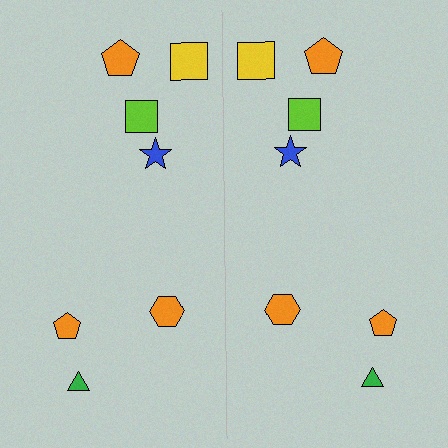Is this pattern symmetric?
Yes, this pattern has bilateral (reflection) symmetry.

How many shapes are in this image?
There are 14 shapes in this image.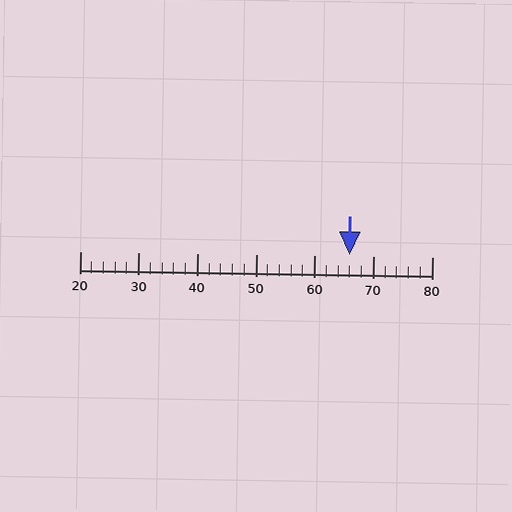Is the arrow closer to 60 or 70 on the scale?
The arrow is closer to 70.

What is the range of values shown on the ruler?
The ruler shows values from 20 to 80.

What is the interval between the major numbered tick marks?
The major tick marks are spaced 10 units apart.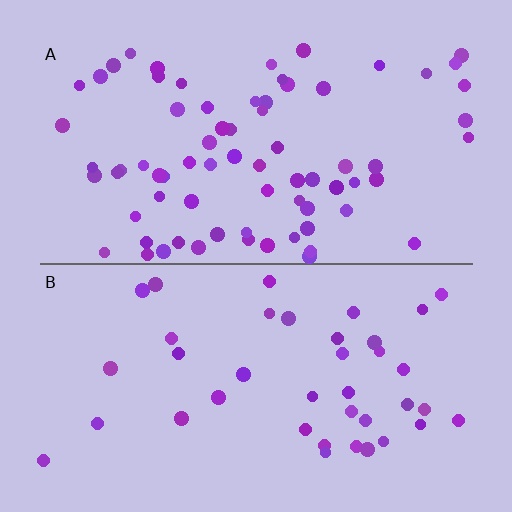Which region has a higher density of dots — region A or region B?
A (the top).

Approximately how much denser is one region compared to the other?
Approximately 1.8× — region A over region B.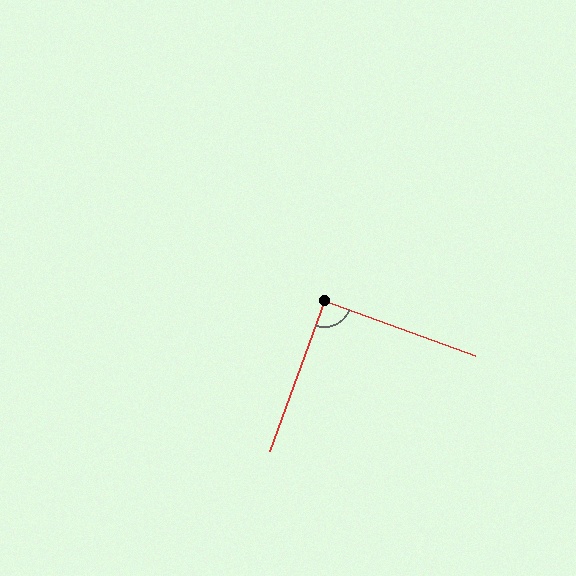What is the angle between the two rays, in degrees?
Approximately 90 degrees.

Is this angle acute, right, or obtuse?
It is approximately a right angle.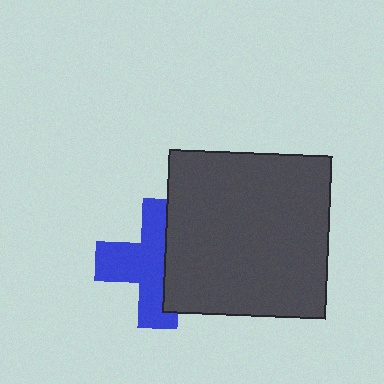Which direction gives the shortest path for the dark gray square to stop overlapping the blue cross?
Moving right gives the shortest separation.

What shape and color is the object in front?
The object in front is a dark gray square.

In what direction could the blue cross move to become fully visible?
The blue cross could move left. That would shift it out from behind the dark gray square entirely.